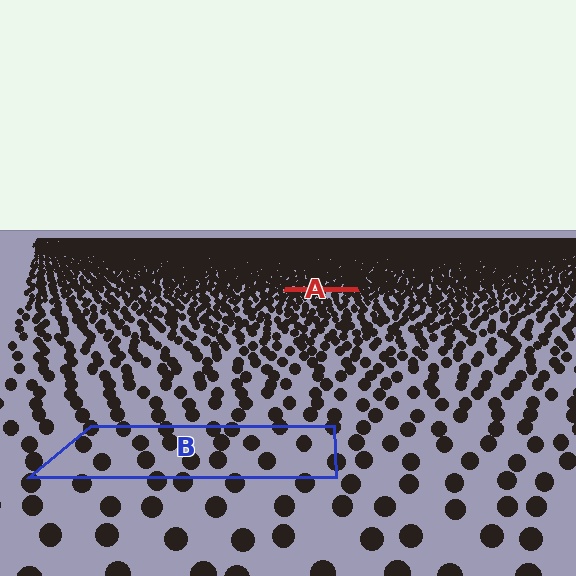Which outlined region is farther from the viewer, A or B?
Region A is farther from the viewer — the texture elements inside it appear smaller and more densely packed.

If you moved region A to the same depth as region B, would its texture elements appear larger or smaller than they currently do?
They would appear larger. At a closer depth, the same texture elements are projected at a bigger on-screen size.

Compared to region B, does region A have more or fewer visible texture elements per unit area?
Region A has more texture elements per unit area — they are packed more densely because it is farther away.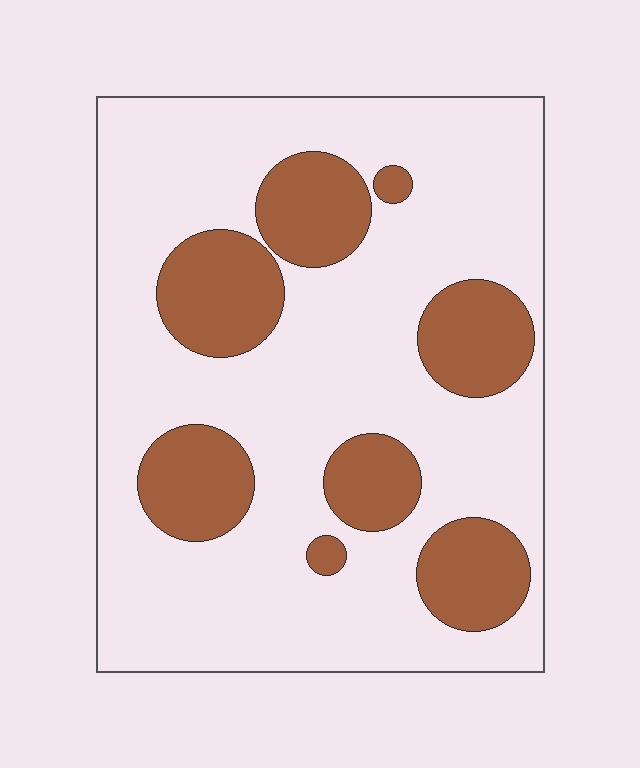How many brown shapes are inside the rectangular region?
8.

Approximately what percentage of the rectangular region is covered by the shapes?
Approximately 25%.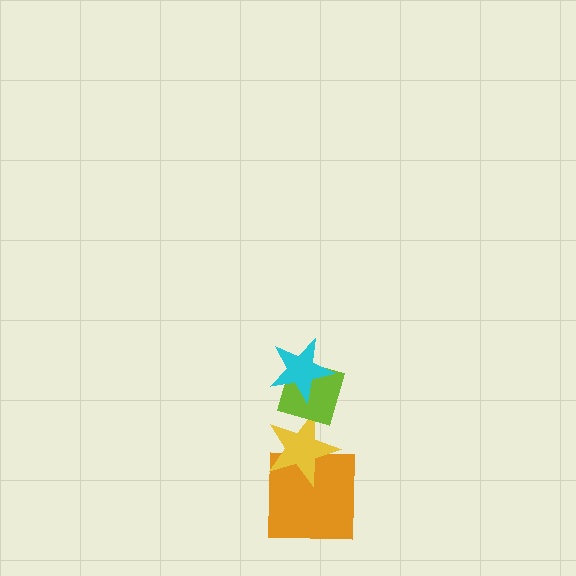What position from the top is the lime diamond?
The lime diamond is 2nd from the top.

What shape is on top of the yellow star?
The lime diamond is on top of the yellow star.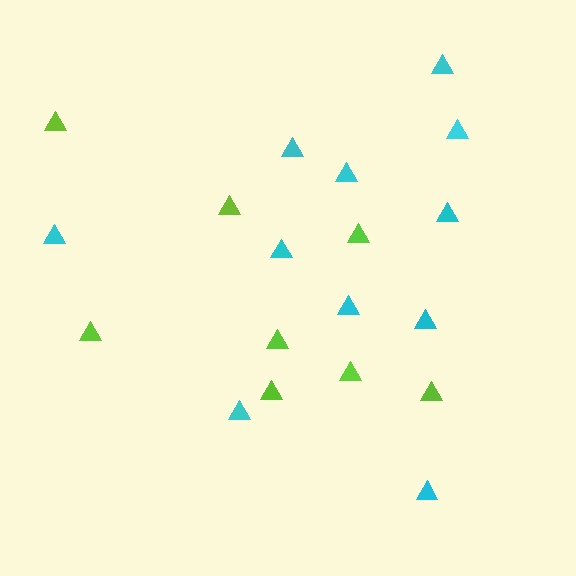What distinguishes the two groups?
There are 2 groups: one group of cyan triangles (11) and one group of lime triangles (8).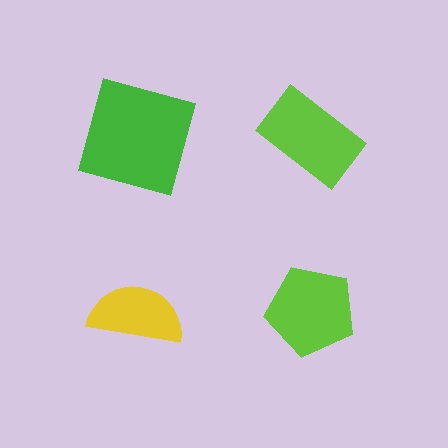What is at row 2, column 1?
A yellow semicircle.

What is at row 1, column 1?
A green square.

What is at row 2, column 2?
A lime pentagon.